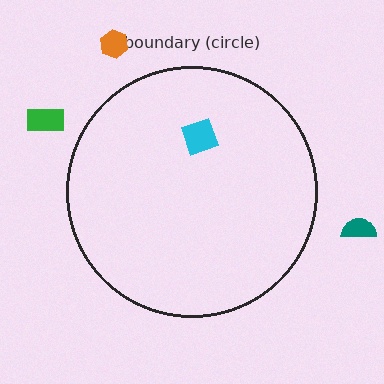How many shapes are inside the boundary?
1 inside, 3 outside.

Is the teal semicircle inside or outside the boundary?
Outside.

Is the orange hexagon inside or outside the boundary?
Outside.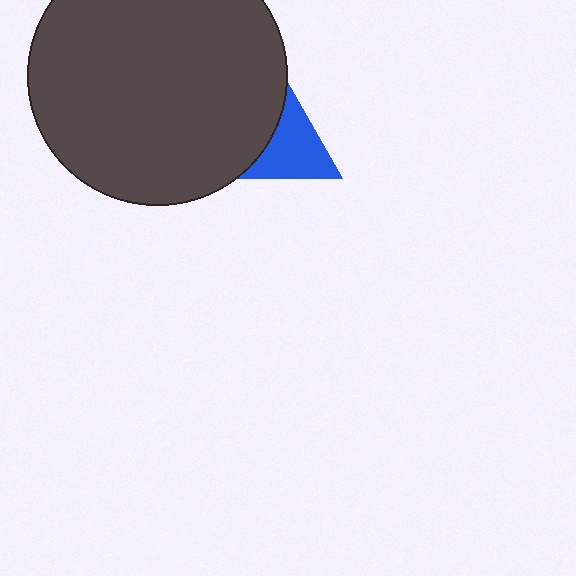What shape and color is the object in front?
The object in front is a dark gray circle.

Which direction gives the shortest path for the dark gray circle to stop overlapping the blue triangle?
Moving left gives the shortest separation.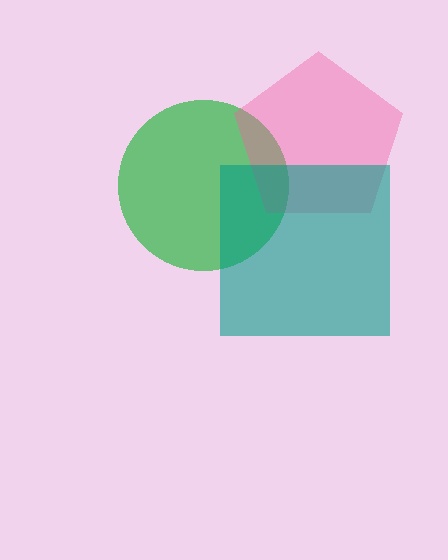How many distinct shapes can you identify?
There are 3 distinct shapes: a green circle, a pink pentagon, a teal square.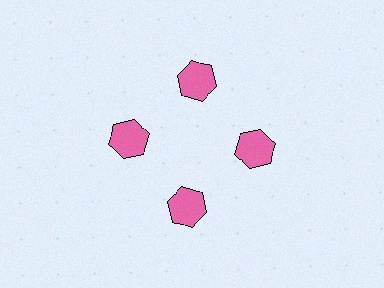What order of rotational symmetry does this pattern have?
This pattern has 4-fold rotational symmetry.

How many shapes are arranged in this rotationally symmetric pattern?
There are 4 shapes, arranged in 4 groups of 1.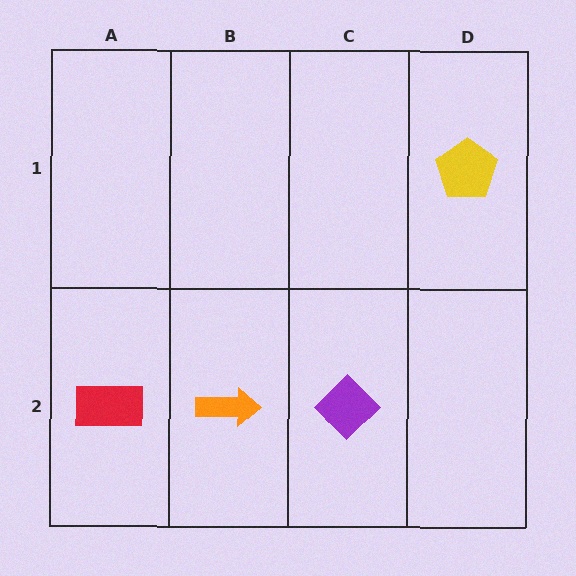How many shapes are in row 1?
1 shape.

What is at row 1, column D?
A yellow pentagon.